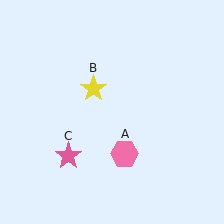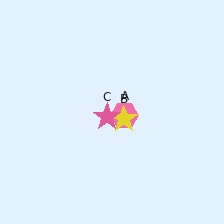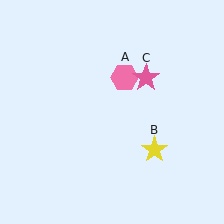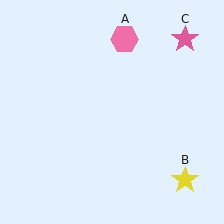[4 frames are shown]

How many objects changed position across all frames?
3 objects changed position: pink hexagon (object A), yellow star (object B), pink star (object C).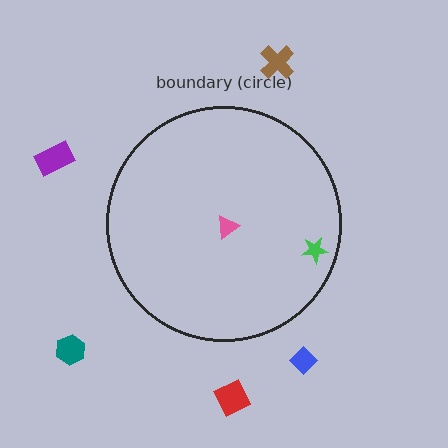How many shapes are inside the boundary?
2 inside, 5 outside.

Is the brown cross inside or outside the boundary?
Outside.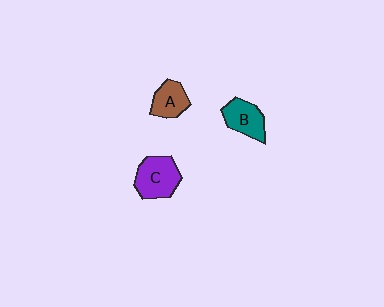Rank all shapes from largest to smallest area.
From largest to smallest: C (purple), B (teal), A (brown).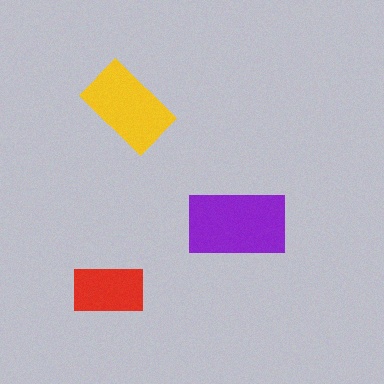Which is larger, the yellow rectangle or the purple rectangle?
The purple one.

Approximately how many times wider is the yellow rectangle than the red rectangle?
About 1.5 times wider.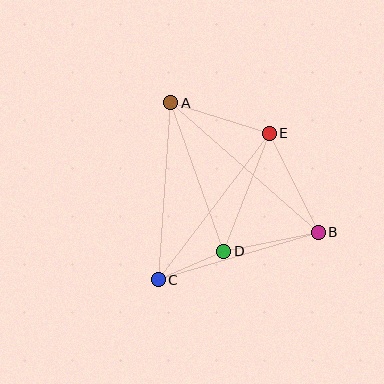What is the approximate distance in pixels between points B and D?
The distance between B and D is approximately 97 pixels.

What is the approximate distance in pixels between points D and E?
The distance between D and E is approximately 126 pixels.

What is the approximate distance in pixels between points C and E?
The distance between C and E is approximately 184 pixels.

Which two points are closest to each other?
Points C and D are closest to each other.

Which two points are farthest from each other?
Points A and B are farthest from each other.